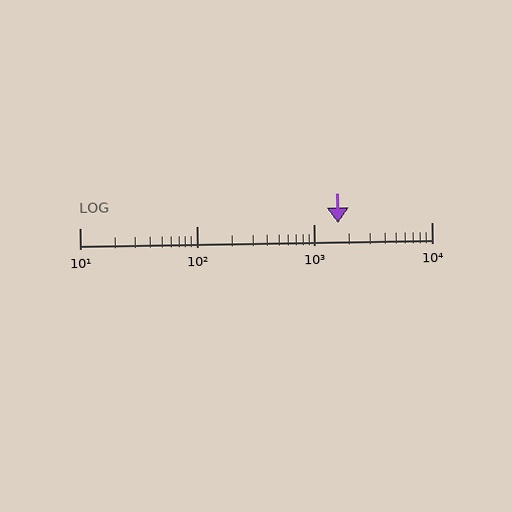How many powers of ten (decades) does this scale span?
The scale spans 3 decades, from 10 to 10000.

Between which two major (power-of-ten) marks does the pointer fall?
The pointer is between 1000 and 10000.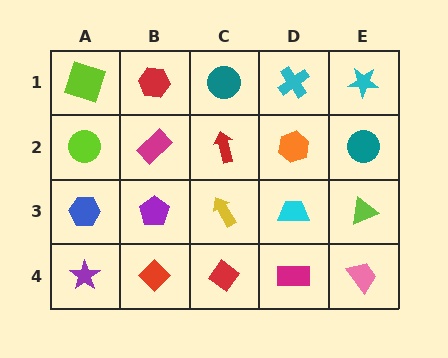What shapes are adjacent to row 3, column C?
A red arrow (row 2, column C), a red diamond (row 4, column C), a purple pentagon (row 3, column B), a cyan trapezoid (row 3, column D).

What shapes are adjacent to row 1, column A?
A lime circle (row 2, column A), a red hexagon (row 1, column B).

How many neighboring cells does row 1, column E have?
2.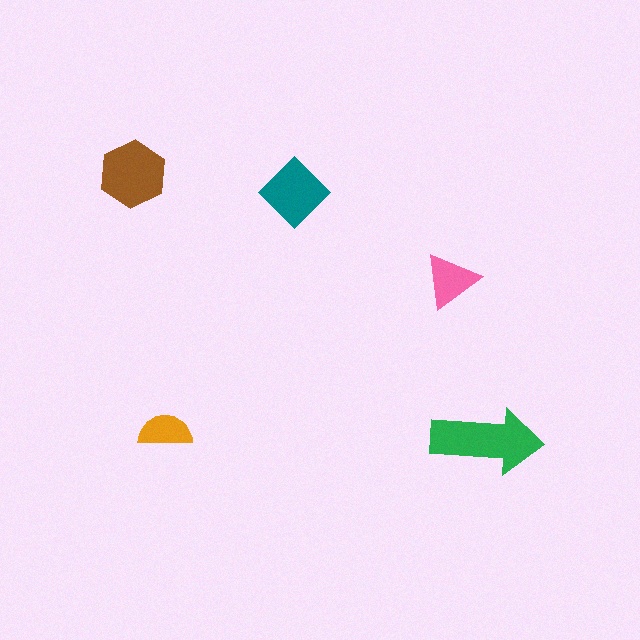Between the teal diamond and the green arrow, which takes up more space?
The green arrow.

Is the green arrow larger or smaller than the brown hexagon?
Larger.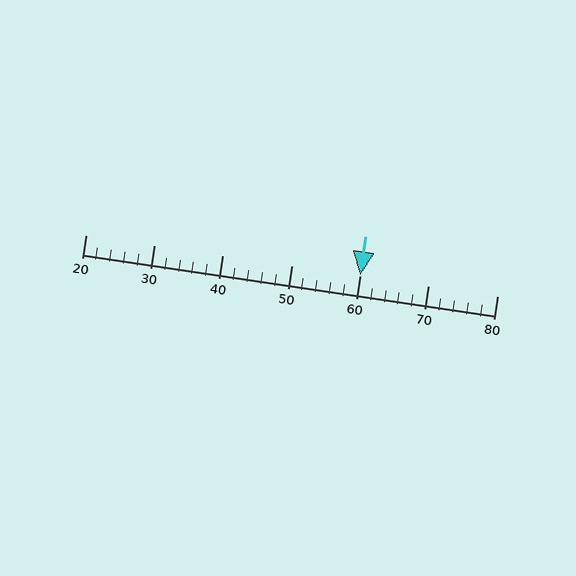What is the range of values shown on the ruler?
The ruler shows values from 20 to 80.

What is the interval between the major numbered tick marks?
The major tick marks are spaced 10 units apart.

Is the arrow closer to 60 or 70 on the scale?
The arrow is closer to 60.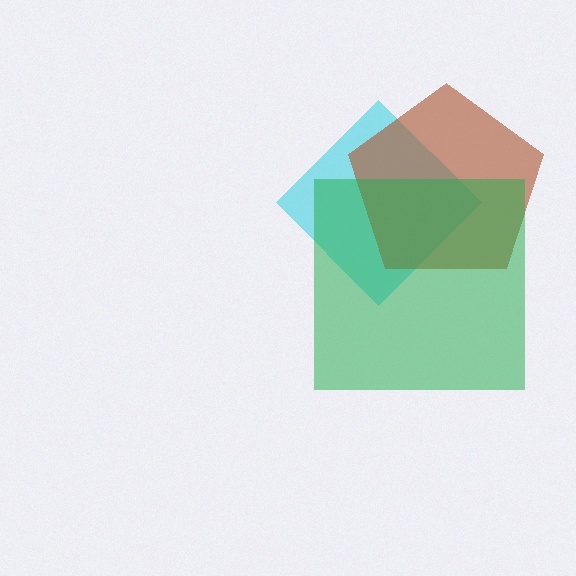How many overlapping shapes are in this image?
There are 3 overlapping shapes in the image.